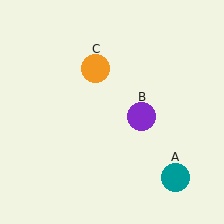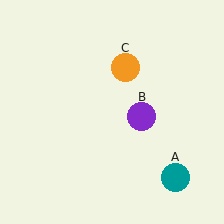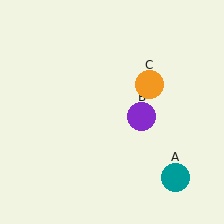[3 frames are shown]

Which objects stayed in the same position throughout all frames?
Teal circle (object A) and purple circle (object B) remained stationary.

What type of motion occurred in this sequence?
The orange circle (object C) rotated clockwise around the center of the scene.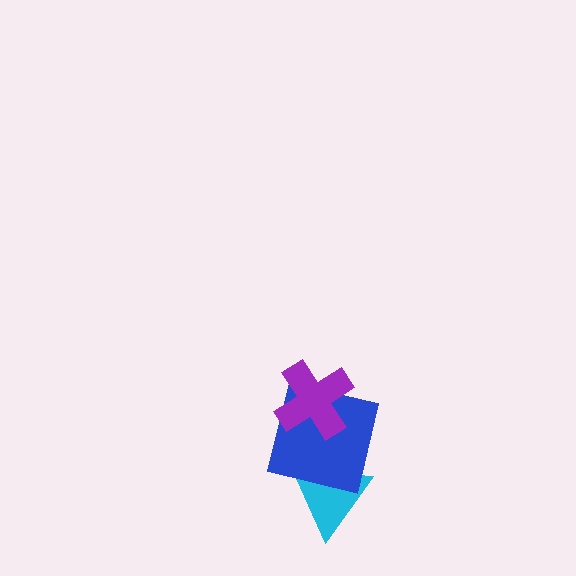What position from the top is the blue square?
The blue square is 2nd from the top.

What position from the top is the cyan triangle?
The cyan triangle is 3rd from the top.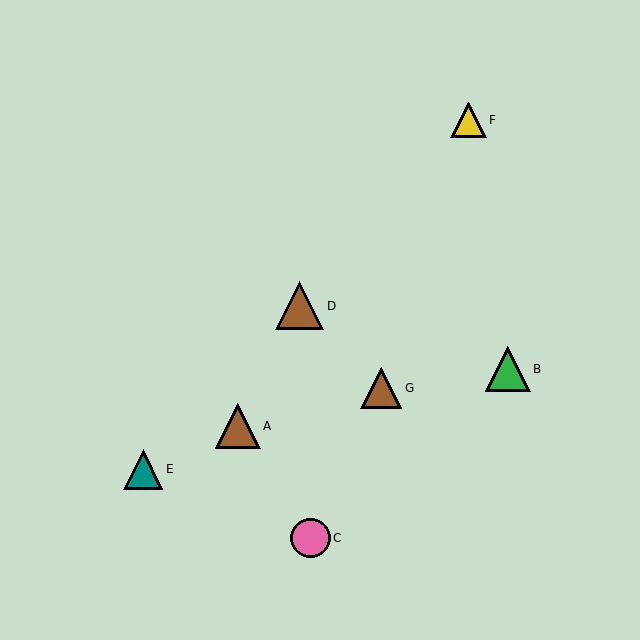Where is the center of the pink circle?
The center of the pink circle is at (311, 538).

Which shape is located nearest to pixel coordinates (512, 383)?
The green triangle (labeled B) at (508, 369) is nearest to that location.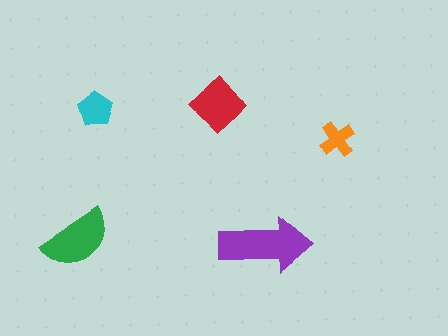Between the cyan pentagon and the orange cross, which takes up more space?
The cyan pentagon.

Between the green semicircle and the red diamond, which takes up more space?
The green semicircle.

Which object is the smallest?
The orange cross.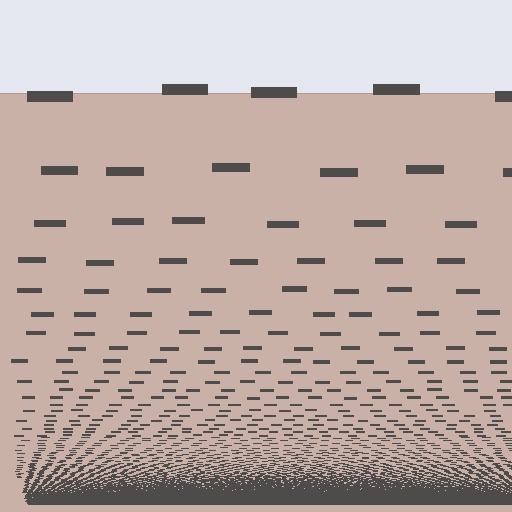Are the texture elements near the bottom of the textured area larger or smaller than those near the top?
Smaller. The gradient is inverted — elements near the bottom are smaller and denser.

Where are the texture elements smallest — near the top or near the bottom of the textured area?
Near the bottom.